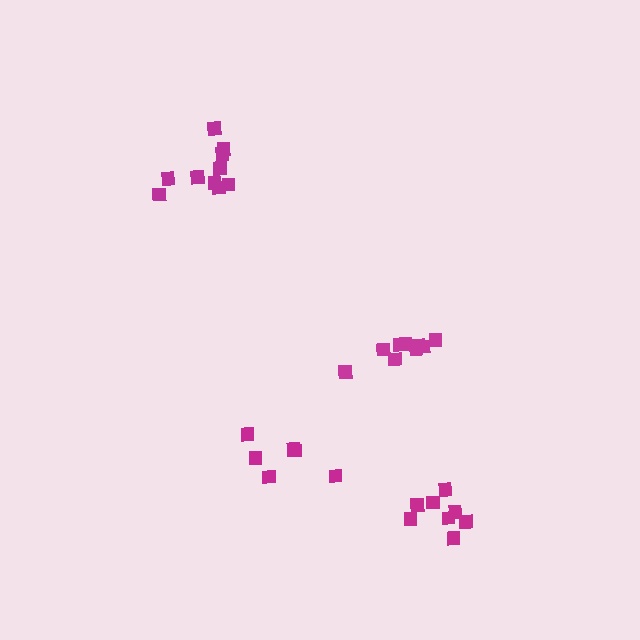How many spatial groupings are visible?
There are 4 spatial groupings.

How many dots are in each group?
Group 1: 9 dots, Group 2: 6 dots, Group 3: 8 dots, Group 4: 10 dots (33 total).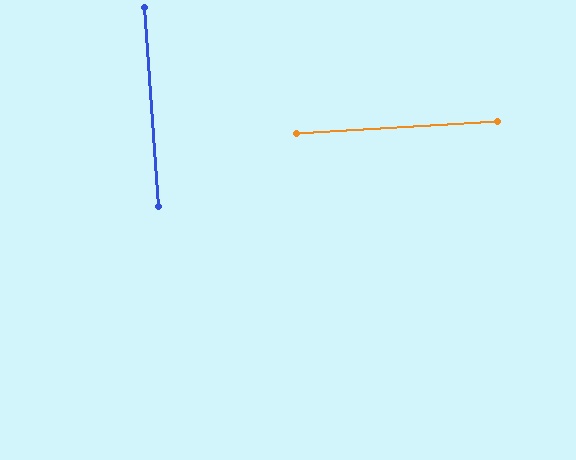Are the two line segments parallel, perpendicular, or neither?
Perpendicular — they meet at approximately 89°.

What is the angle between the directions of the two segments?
Approximately 89 degrees.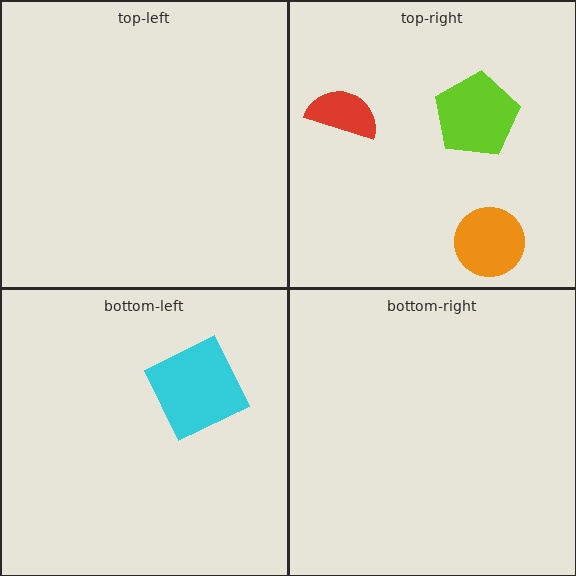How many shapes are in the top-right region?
3.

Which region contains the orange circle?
The top-right region.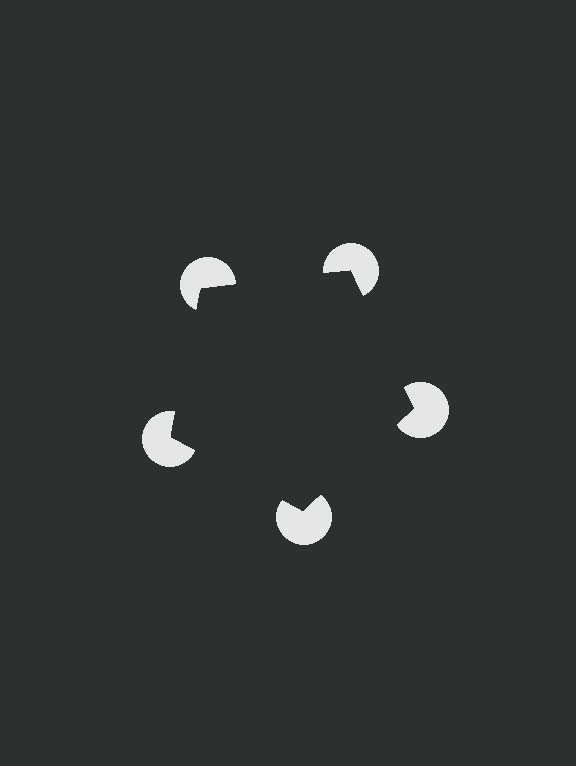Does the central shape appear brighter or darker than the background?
It typically appears slightly darker than the background, even though no actual brightness change is drawn.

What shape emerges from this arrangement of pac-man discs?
An illusory pentagon — its edges are inferred from the aligned wedge cuts in the pac-man discs, not physically drawn.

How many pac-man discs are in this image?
There are 5 — one at each vertex of the illusory pentagon.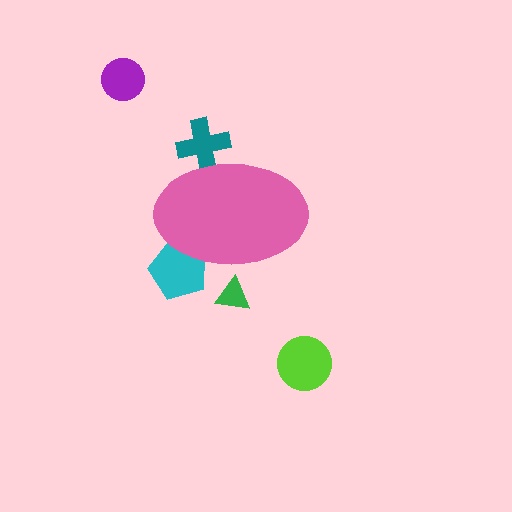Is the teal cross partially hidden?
Yes, the teal cross is partially hidden behind the pink ellipse.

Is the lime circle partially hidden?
No, the lime circle is fully visible.